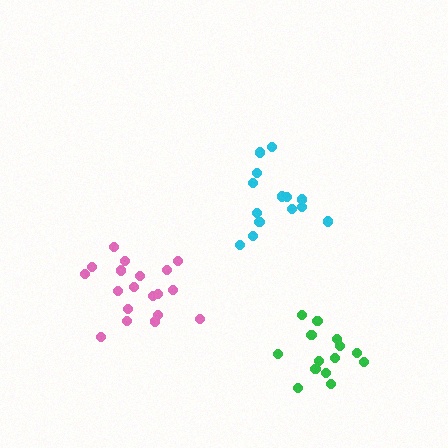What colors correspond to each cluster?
The clusters are colored: pink, cyan, green.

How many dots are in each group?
Group 1: 19 dots, Group 2: 14 dots, Group 3: 14 dots (47 total).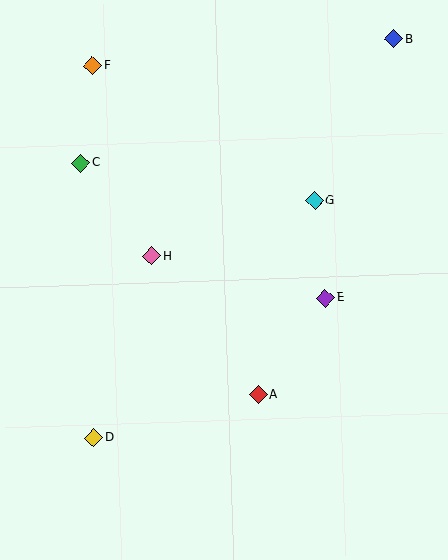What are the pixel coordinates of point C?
Point C is at (81, 163).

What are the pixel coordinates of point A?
Point A is at (258, 395).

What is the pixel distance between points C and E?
The distance between C and E is 280 pixels.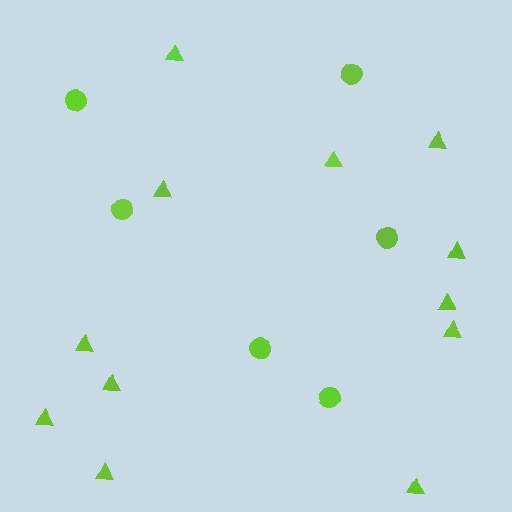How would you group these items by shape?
There are 2 groups: one group of triangles (12) and one group of circles (6).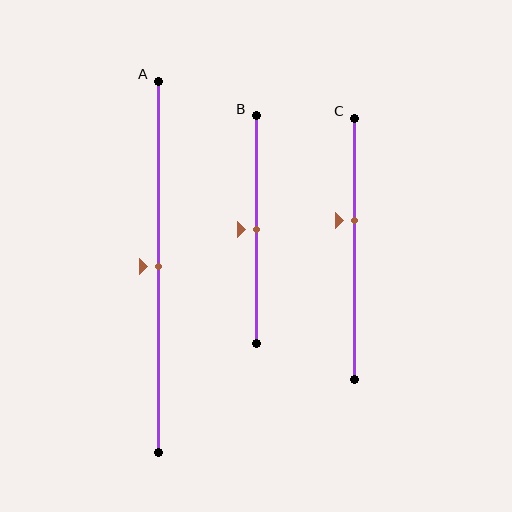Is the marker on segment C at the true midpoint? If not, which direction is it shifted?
No, the marker on segment C is shifted upward by about 11% of the segment length.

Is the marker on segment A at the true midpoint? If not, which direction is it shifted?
Yes, the marker on segment A is at the true midpoint.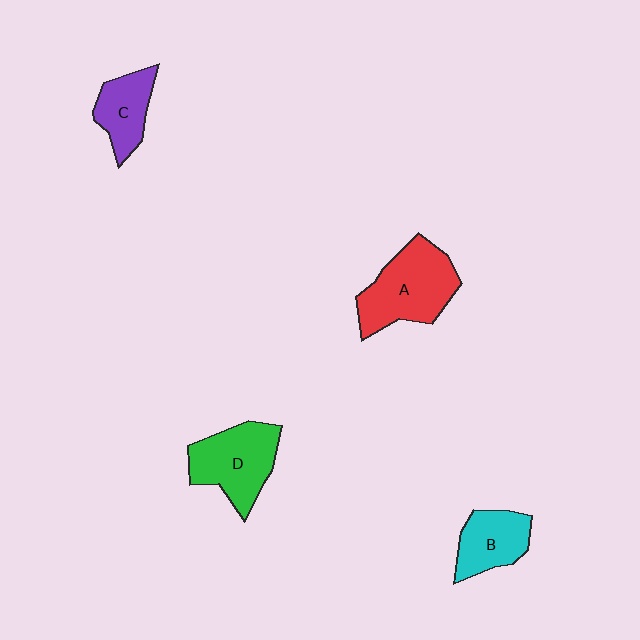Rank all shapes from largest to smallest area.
From largest to smallest: A (red), D (green), B (cyan), C (purple).